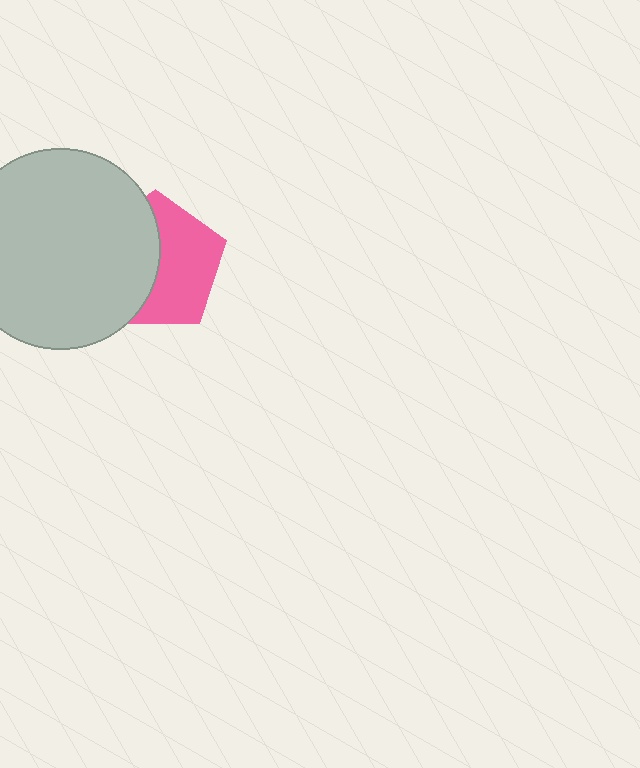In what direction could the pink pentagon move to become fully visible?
The pink pentagon could move right. That would shift it out from behind the light gray circle entirely.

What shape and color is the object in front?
The object in front is a light gray circle.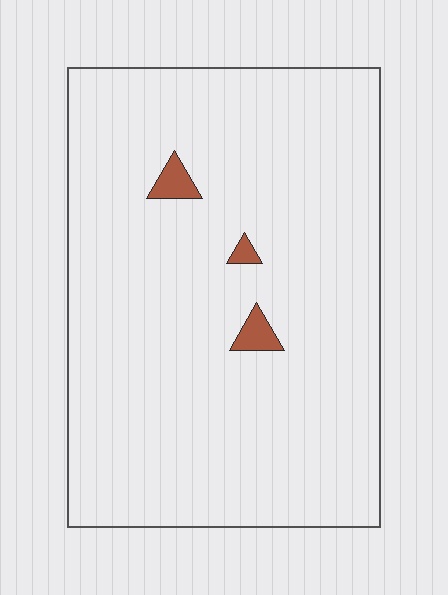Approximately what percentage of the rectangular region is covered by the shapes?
Approximately 0%.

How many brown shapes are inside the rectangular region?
3.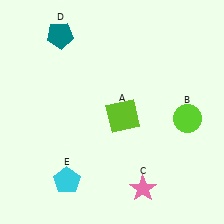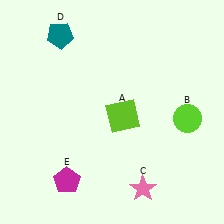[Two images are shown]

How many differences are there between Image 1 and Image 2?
There is 1 difference between the two images.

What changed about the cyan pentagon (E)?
In Image 1, E is cyan. In Image 2, it changed to magenta.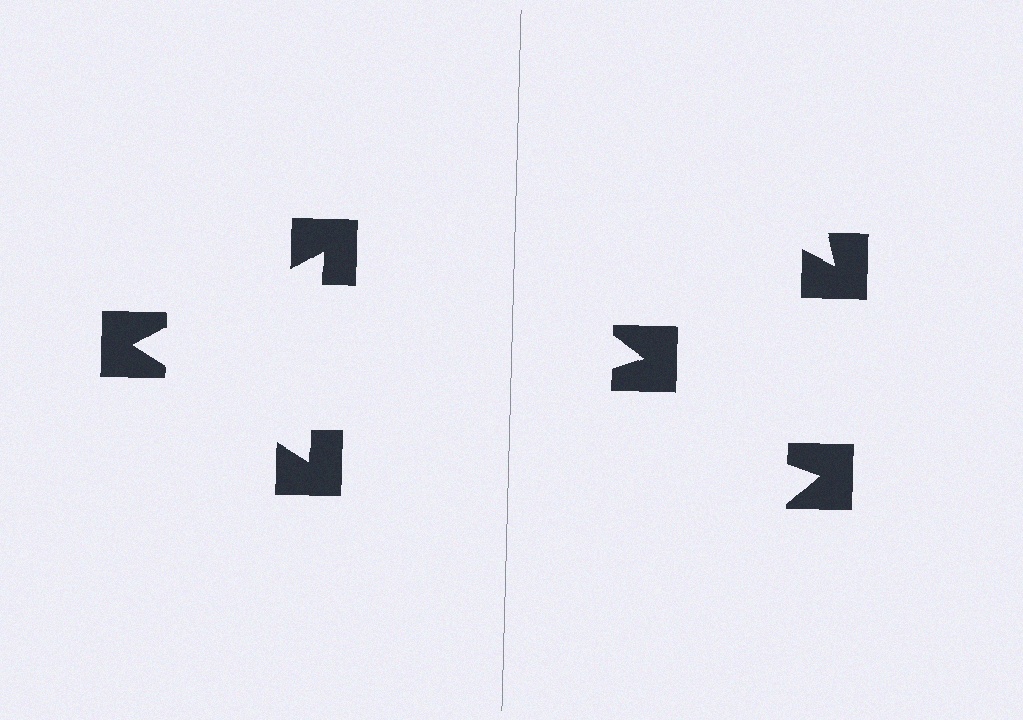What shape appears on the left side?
An illusory triangle.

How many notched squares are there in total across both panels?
6 — 3 on each side.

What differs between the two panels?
The notched squares are positioned identically on both sides; only the wedge orientations differ. On the left they align to a triangle; on the right they are misaligned.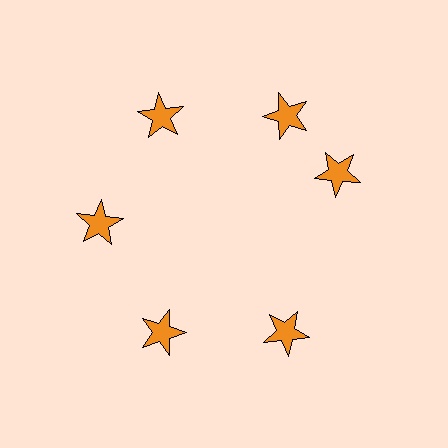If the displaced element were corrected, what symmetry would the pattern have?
It would have 6-fold rotational symmetry — the pattern would map onto itself every 60 degrees.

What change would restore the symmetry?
The symmetry would be restored by rotating it back into even spacing with its neighbors so that all 6 stars sit at equal angles and equal distance from the center.